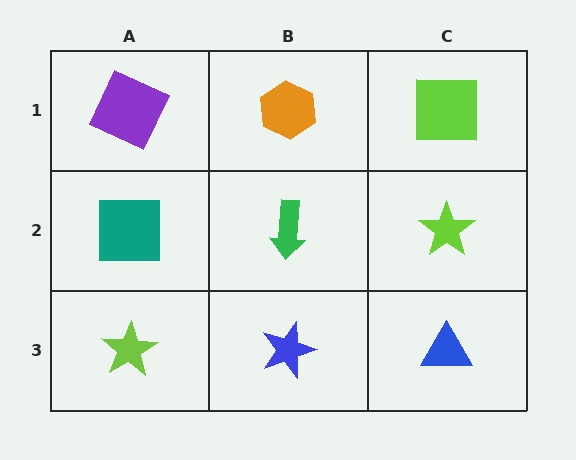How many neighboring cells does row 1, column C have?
2.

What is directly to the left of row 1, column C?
An orange hexagon.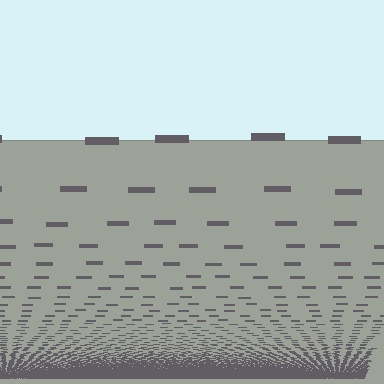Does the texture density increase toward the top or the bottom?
Density increases toward the bottom.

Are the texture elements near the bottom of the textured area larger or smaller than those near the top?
Smaller. The gradient is inverted — elements near the bottom are smaller and denser.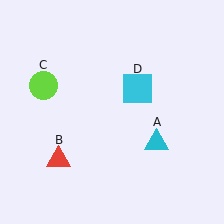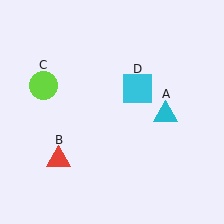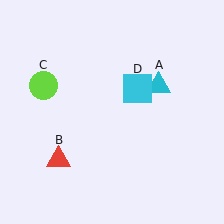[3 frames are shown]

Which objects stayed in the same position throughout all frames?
Red triangle (object B) and lime circle (object C) and cyan square (object D) remained stationary.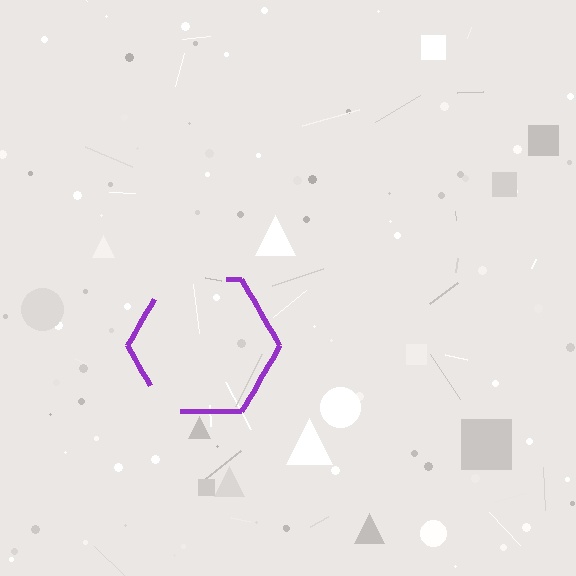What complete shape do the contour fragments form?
The contour fragments form a hexagon.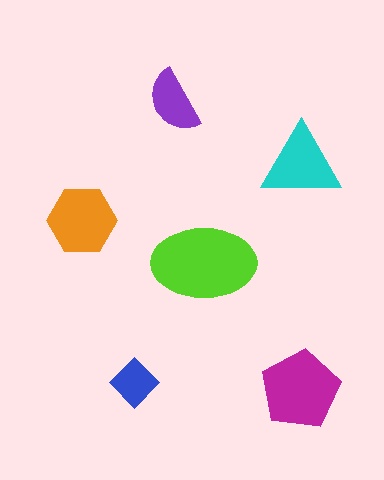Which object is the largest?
The lime ellipse.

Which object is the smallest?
The blue diamond.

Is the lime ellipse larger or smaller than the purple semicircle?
Larger.